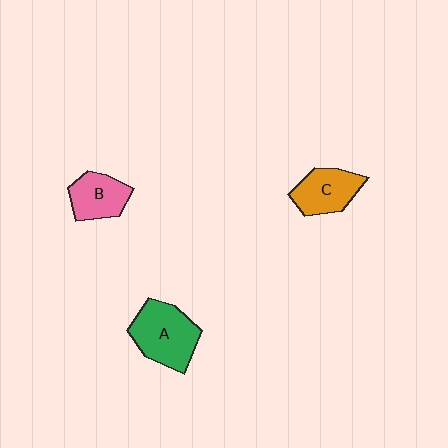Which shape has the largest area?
Shape A (green).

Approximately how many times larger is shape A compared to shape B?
Approximately 1.5 times.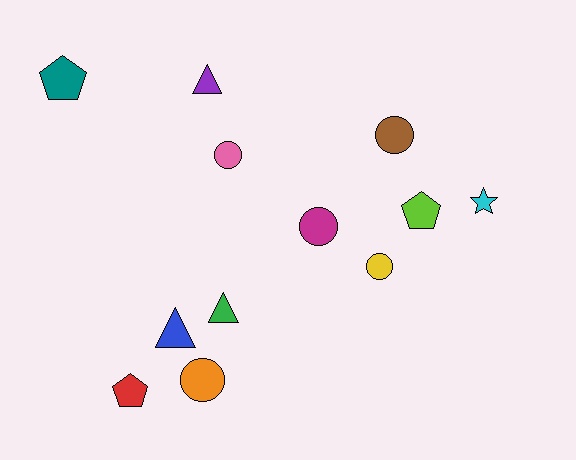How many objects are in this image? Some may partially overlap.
There are 12 objects.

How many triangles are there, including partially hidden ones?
There are 3 triangles.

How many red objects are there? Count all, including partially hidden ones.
There is 1 red object.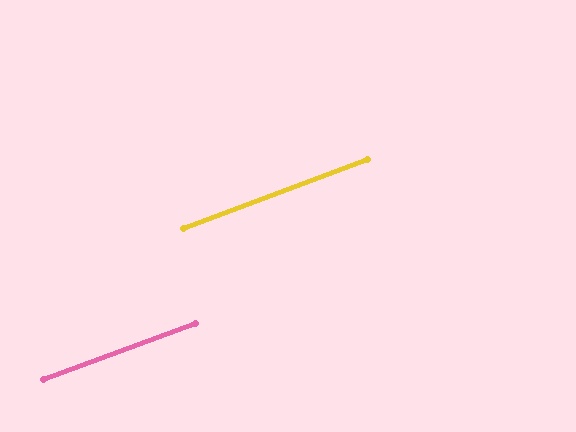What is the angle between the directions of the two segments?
Approximately 0 degrees.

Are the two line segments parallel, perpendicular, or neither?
Parallel — their directions differ by only 0.0°.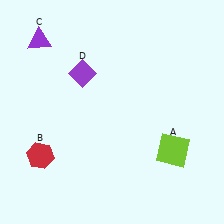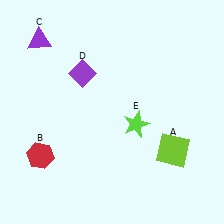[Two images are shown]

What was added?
A lime star (E) was added in Image 2.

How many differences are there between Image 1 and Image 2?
There is 1 difference between the two images.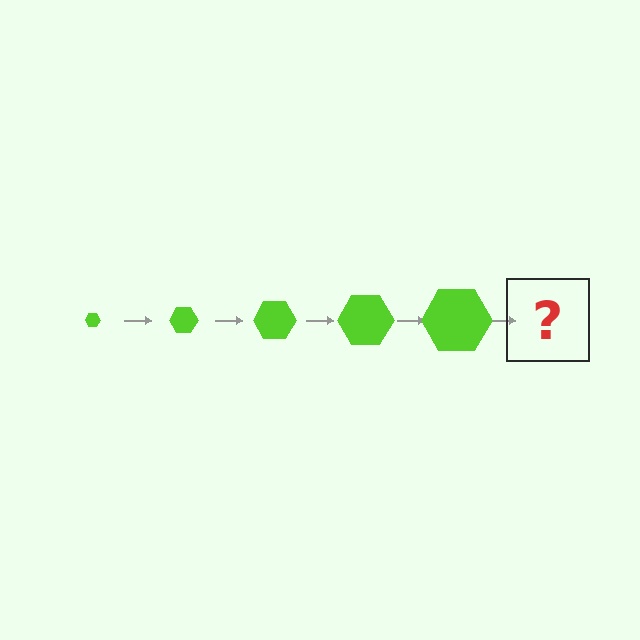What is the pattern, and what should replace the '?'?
The pattern is that the hexagon gets progressively larger each step. The '?' should be a lime hexagon, larger than the previous one.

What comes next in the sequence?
The next element should be a lime hexagon, larger than the previous one.